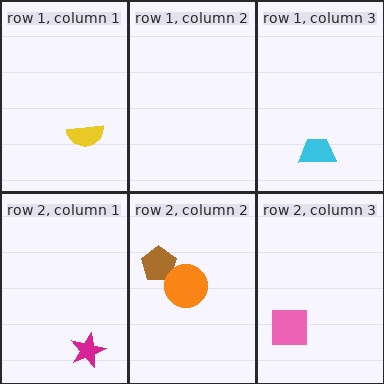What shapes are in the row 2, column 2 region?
The brown pentagon, the orange circle.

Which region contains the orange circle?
The row 2, column 2 region.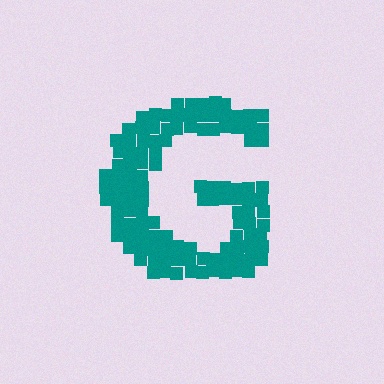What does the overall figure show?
The overall figure shows the letter G.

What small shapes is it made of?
It is made of small squares.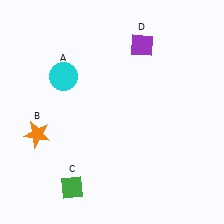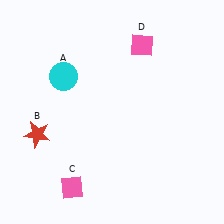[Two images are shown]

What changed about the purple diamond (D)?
In Image 1, D is purple. In Image 2, it changed to pink.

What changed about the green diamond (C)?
In Image 1, C is green. In Image 2, it changed to pink.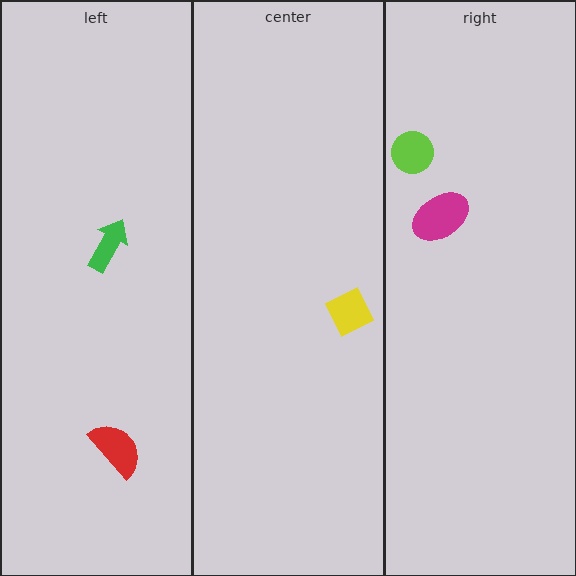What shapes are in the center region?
The yellow diamond.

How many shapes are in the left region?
2.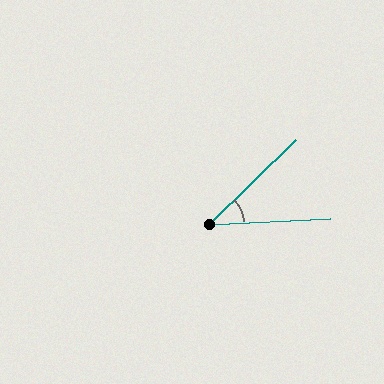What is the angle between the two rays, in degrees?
Approximately 42 degrees.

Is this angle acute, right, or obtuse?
It is acute.